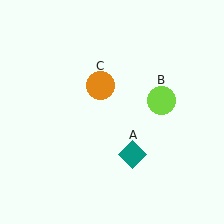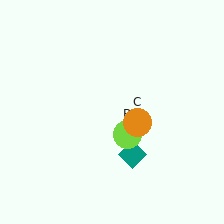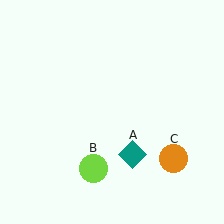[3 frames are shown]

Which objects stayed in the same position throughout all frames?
Teal diamond (object A) remained stationary.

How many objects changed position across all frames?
2 objects changed position: lime circle (object B), orange circle (object C).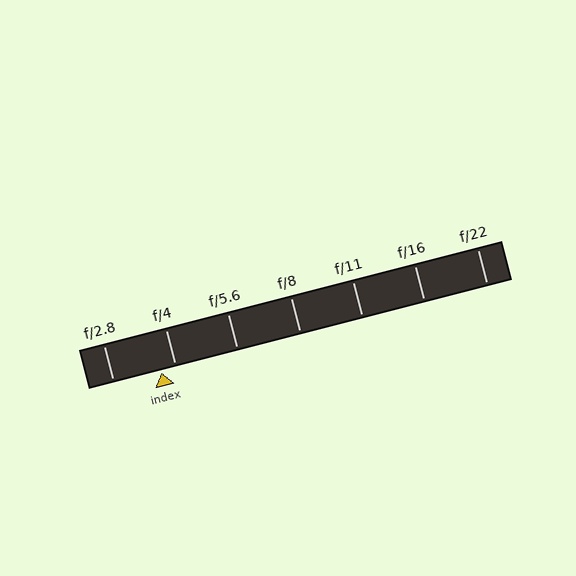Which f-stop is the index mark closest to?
The index mark is closest to f/4.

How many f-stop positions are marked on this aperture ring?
There are 7 f-stop positions marked.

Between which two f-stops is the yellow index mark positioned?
The index mark is between f/2.8 and f/4.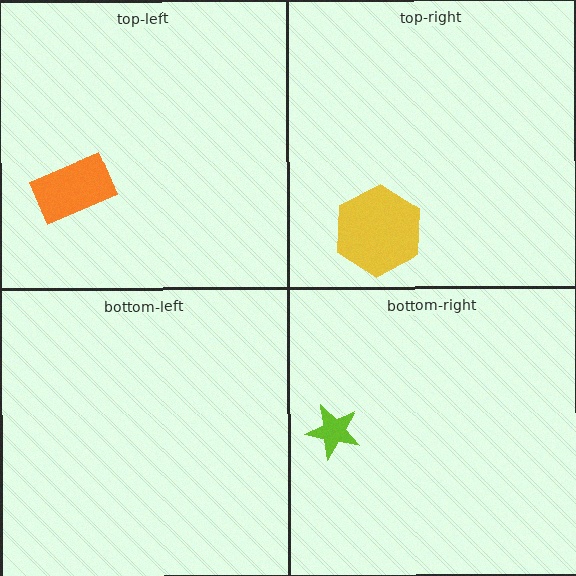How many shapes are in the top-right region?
1.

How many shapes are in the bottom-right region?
1.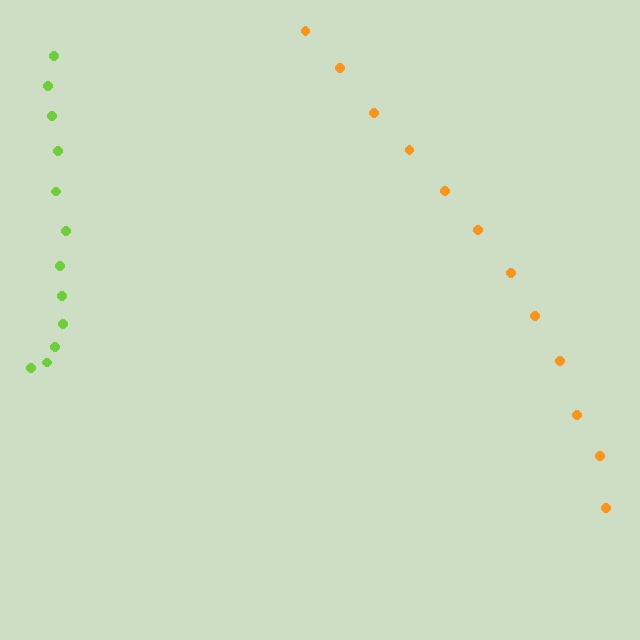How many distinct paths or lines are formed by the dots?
There are 2 distinct paths.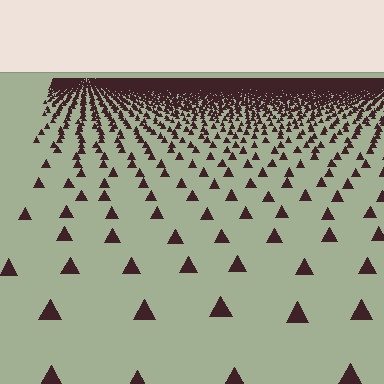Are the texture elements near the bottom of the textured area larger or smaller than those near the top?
Larger. Near the bottom, elements are closer to the viewer and appear at a bigger on-screen size.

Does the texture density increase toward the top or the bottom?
Density increases toward the top.